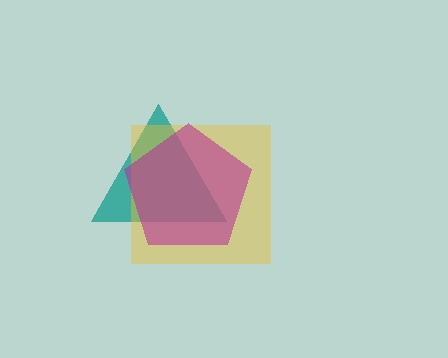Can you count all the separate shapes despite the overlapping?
Yes, there are 3 separate shapes.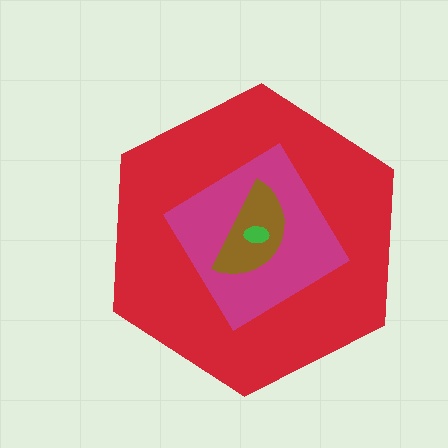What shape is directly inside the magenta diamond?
The brown semicircle.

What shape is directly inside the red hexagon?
The magenta diamond.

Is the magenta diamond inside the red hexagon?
Yes.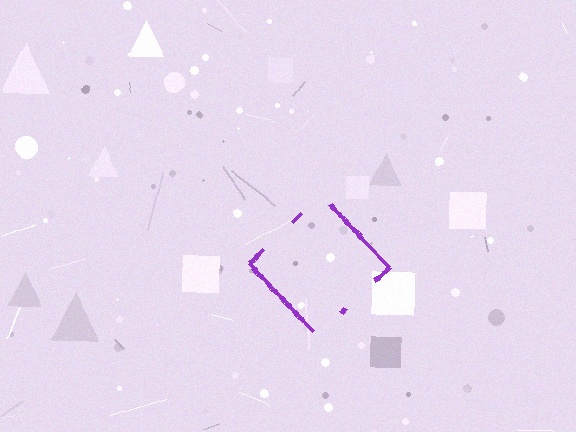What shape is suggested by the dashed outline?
The dashed outline suggests a diamond.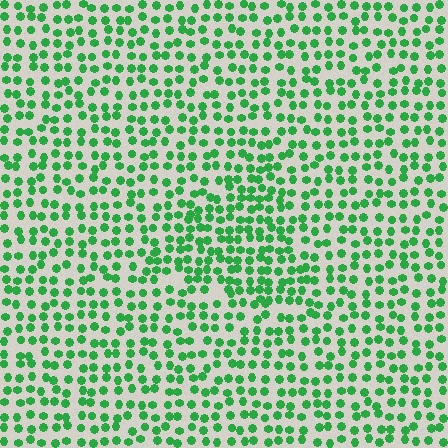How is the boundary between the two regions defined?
The boundary is defined by a change in element density (approximately 1.5x ratio). All elements are the same color, size, and shape.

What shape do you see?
I see a triangle.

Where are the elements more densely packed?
The elements are more densely packed inside the triangle boundary.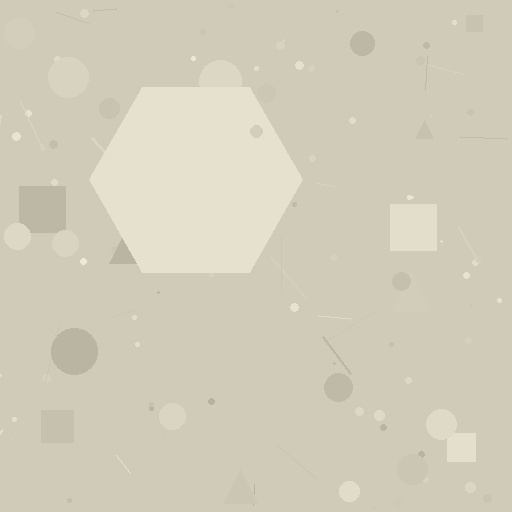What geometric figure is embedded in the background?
A hexagon is embedded in the background.